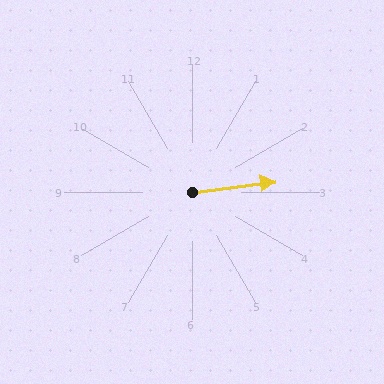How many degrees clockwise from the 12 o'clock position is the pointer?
Approximately 83 degrees.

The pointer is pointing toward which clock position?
Roughly 3 o'clock.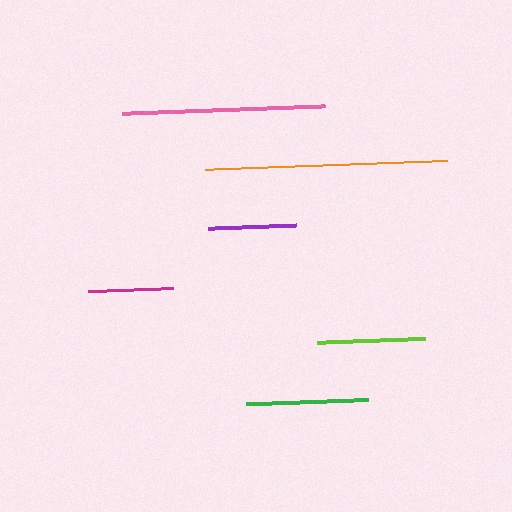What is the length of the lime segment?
The lime segment is approximately 108 pixels long.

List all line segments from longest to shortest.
From longest to shortest: orange, pink, green, lime, purple, magenta.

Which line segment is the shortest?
The magenta line is the shortest at approximately 85 pixels.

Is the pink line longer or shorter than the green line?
The pink line is longer than the green line.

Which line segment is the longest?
The orange line is the longest at approximately 242 pixels.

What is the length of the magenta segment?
The magenta segment is approximately 85 pixels long.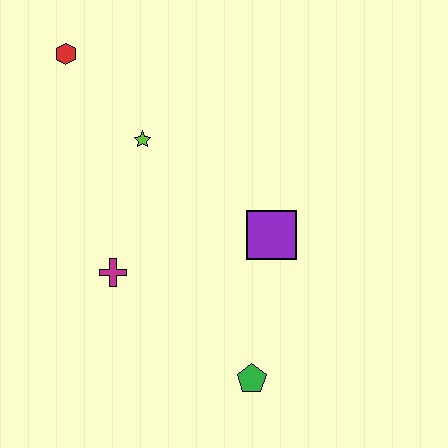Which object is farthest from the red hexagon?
The green pentagon is farthest from the red hexagon.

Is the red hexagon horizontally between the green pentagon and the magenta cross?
No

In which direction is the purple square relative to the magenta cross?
The purple square is to the right of the magenta cross.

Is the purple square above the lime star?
No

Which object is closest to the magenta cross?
The lime star is closest to the magenta cross.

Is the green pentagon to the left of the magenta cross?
No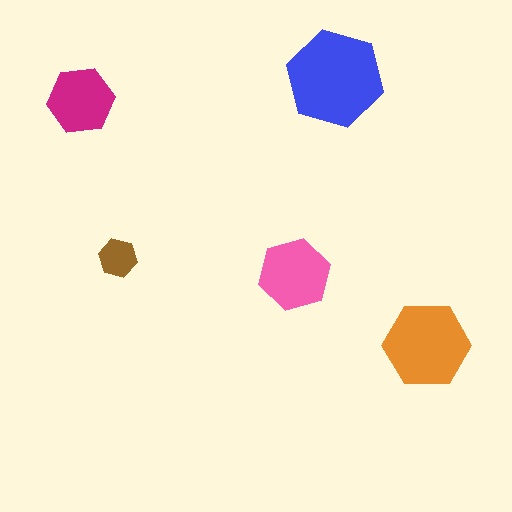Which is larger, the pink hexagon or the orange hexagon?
The orange one.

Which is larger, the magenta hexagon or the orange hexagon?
The orange one.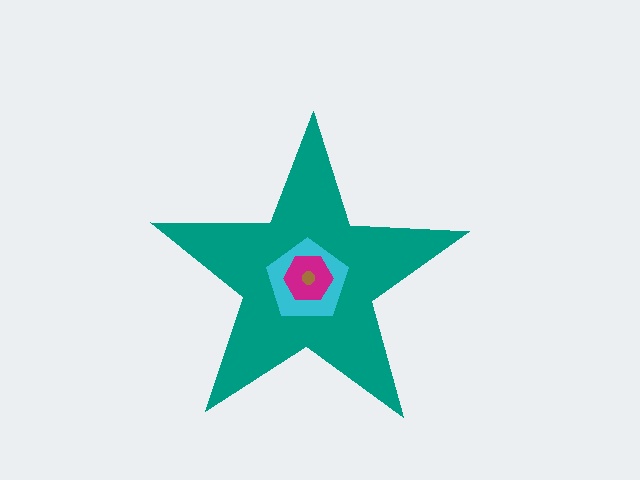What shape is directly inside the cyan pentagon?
The magenta hexagon.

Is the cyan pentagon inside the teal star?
Yes.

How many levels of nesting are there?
4.